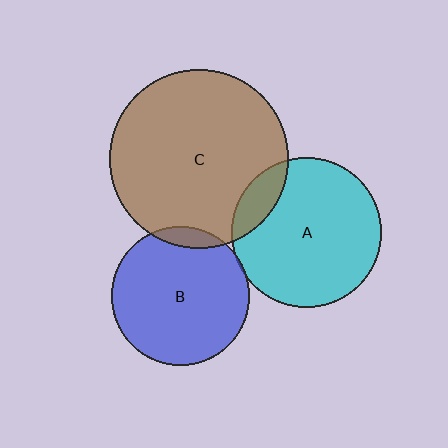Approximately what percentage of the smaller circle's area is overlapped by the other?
Approximately 5%.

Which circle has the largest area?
Circle C (brown).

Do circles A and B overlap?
Yes.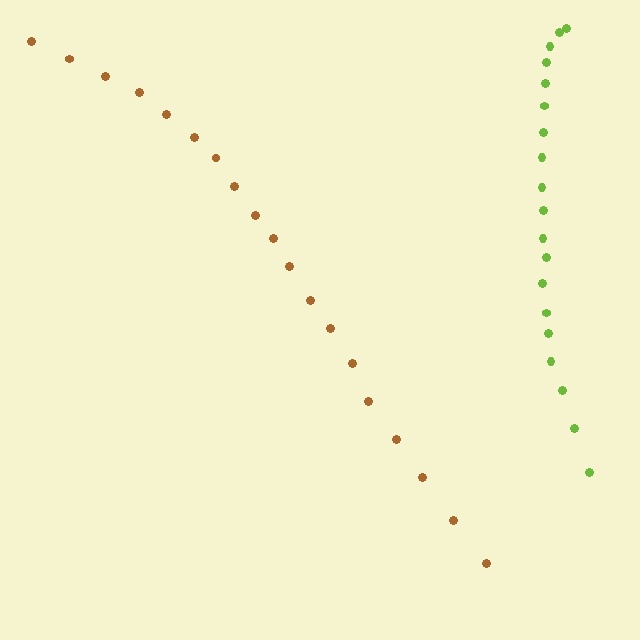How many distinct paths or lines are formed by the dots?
There are 2 distinct paths.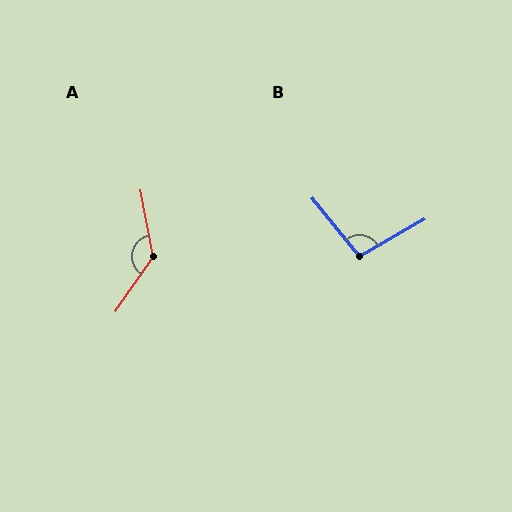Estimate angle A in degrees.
Approximately 135 degrees.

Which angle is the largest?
A, at approximately 135 degrees.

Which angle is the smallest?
B, at approximately 99 degrees.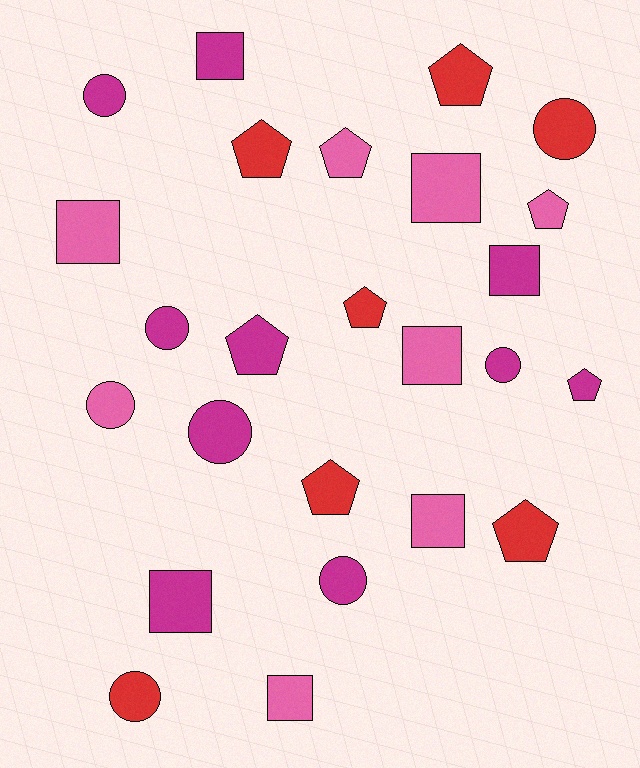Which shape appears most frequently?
Pentagon, with 9 objects.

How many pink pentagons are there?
There are 2 pink pentagons.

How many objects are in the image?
There are 25 objects.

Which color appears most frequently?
Magenta, with 10 objects.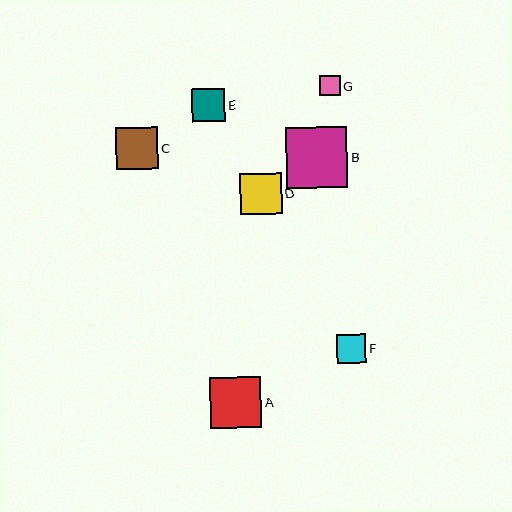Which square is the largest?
Square B is the largest with a size of approximately 61 pixels.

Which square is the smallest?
Square G is the smallest with a size of approximately 21 pixels.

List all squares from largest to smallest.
From largest to smallest: B, A, C, D, E, F, G.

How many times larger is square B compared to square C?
Square B is approximately 1.5 times the size of square C.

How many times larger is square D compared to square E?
Square D is approximately 1.2 times the size of square E.